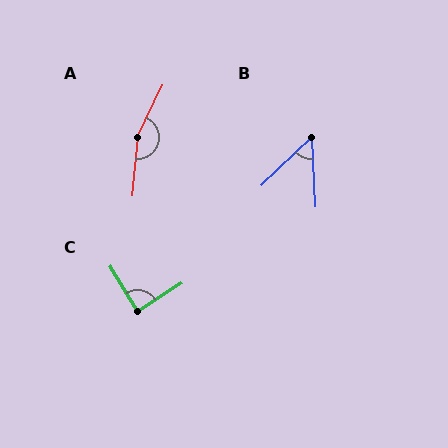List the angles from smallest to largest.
B (49°), C (89°), A (159°).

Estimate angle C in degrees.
Approximately 89 degrees.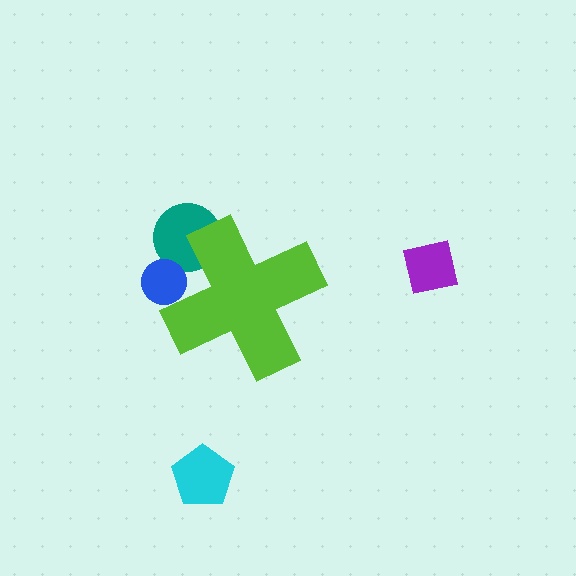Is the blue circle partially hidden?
Yes, the blue circle is partially hidden behind the lime cross.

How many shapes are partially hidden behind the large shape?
2 shapes are partially hidden.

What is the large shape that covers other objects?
A lime cross.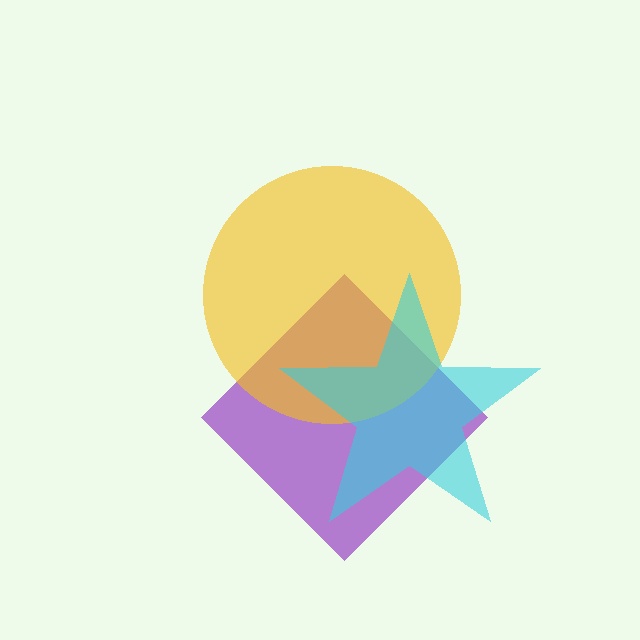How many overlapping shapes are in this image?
There are 3 overlapping shapes in the image.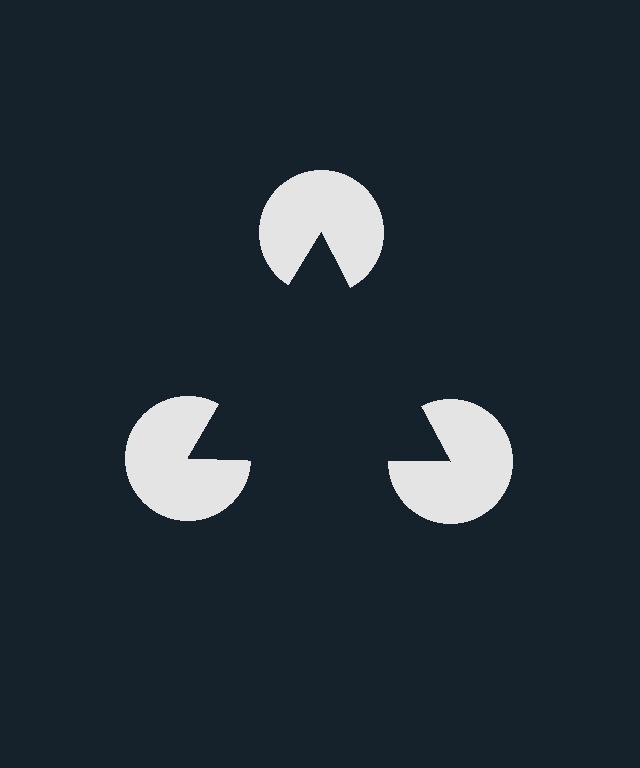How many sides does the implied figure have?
3 sides.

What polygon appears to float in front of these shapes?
An illusory triangle — its edges are inferred from the aligned wedge cuts in the pac-man discs, not physically drawn.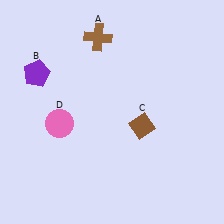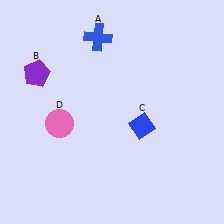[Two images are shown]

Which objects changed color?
A changed from brown to blue. C changed from brown to blue.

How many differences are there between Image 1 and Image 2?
There are 2 differences between the two images.